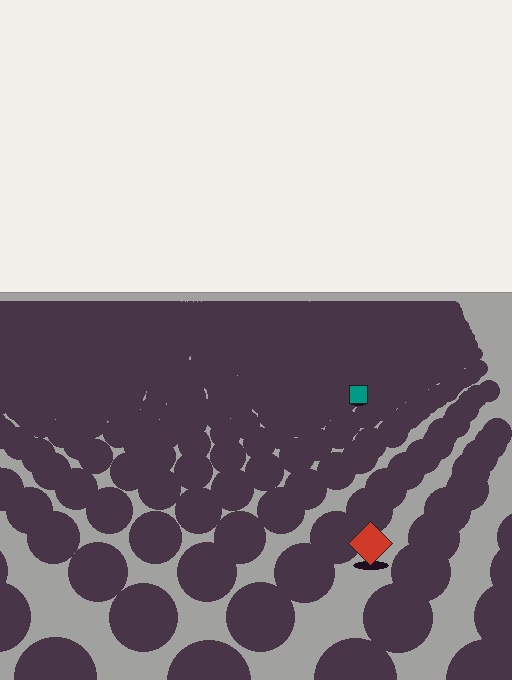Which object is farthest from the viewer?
The teal square is farthest from the viewer. It appears smaller and the ground texture around it is denser.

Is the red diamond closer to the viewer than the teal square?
Yes. The red diamond is closer — you can tell from the texture gradient: the ground texture is coarser near it.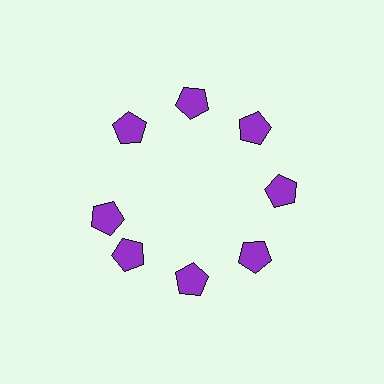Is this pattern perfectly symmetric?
No. The 8 purple pentagons are arranged in a ring, but one element near the 9 o'clock position is rotated out of alignment along the ring, breaking the 8-fold rotational symmetry.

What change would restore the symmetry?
The symmetry would be restored by rotating it back into even spacing with its neighbors so that all 8 pentagons sit at equal angles and equal distance from the center.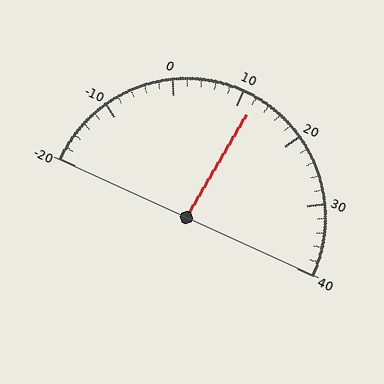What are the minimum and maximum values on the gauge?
The gauge ranges from -20 to 40.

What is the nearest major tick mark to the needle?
The nearest major tick mark is 10.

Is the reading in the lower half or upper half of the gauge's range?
The reading is in the upper half of the range (-20 to 40).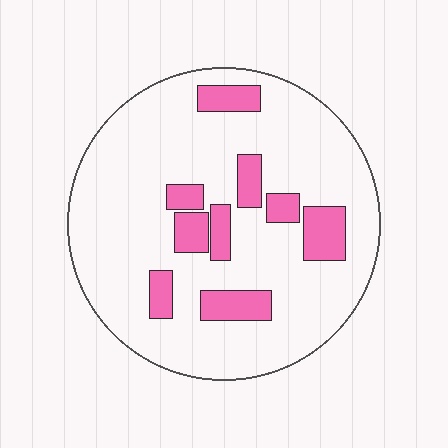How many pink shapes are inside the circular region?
9.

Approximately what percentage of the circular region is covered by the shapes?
Approximately 15%.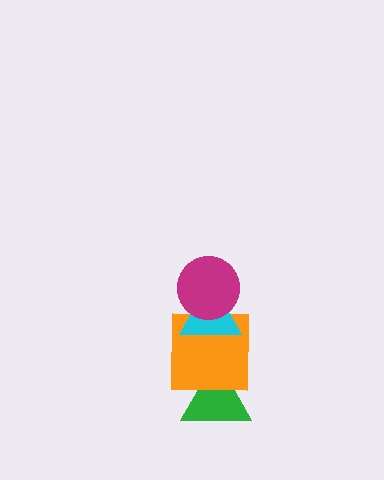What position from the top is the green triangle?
The green triangle is 4th from the top.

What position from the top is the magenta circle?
The magenta circle is 1st from the top.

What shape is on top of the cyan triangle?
The magenta circle is on top of the cyan triangle.